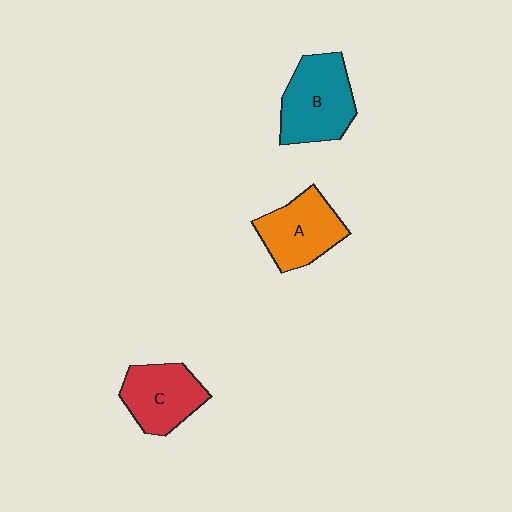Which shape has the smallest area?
Shape C (red).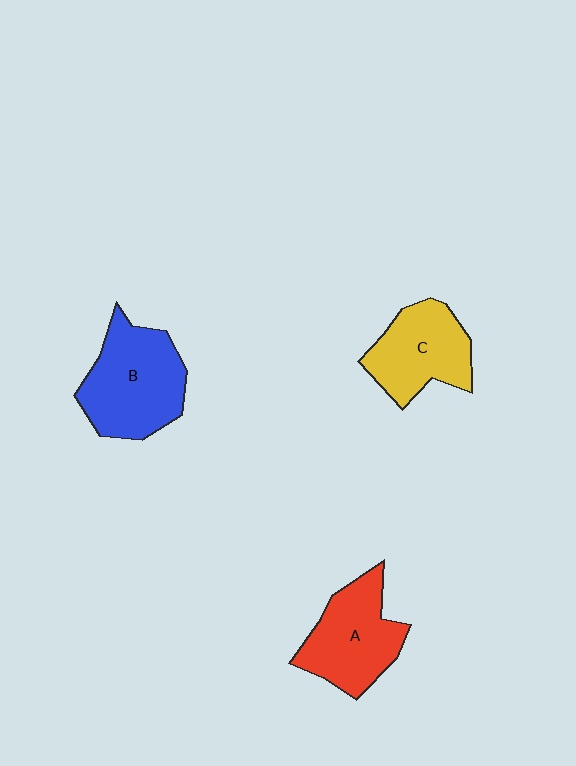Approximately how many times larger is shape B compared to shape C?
Approximately 1.3 times.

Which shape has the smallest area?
Shape C (yellow).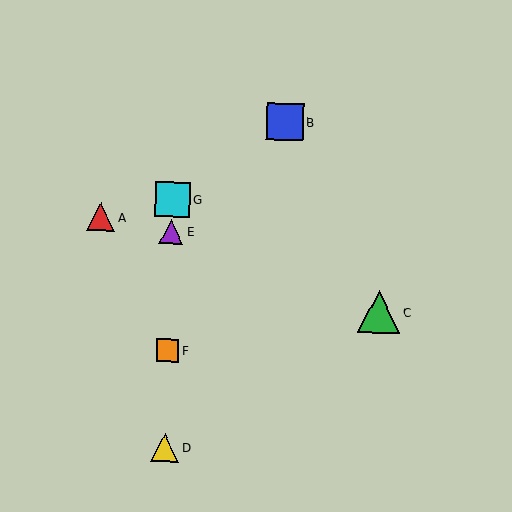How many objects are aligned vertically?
4 objects (D, E, F, G) are aligned vertically.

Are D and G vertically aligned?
Yes, both are at x≈165.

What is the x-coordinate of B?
Object B is at x≈285.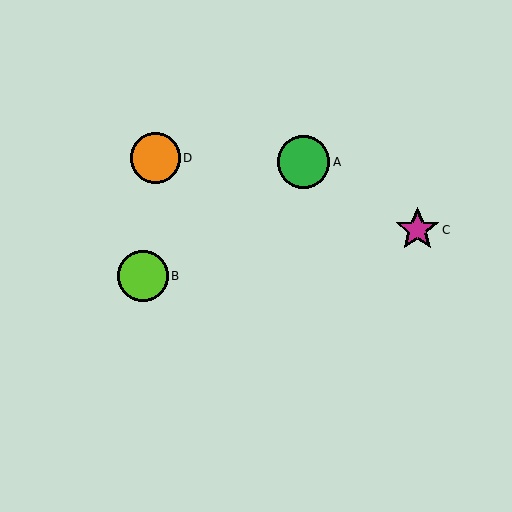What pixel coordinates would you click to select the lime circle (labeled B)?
Click at (143, 276) to select the lime circle B.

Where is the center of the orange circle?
The center of the orange circle is at (155, 158).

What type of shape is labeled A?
Shape A is a green circle.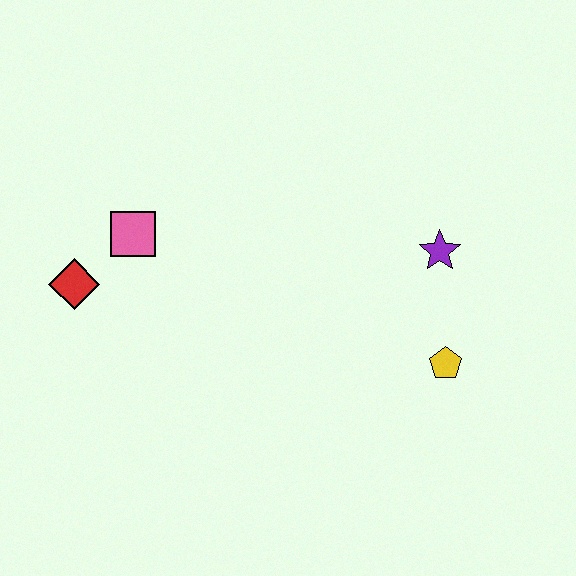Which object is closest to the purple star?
The yellow pentagon is closest to the purple star.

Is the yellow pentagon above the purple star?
No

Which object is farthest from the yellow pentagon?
The red diamond is farthest from the yellow pentagon.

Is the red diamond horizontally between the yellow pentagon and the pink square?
No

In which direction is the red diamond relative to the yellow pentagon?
The red diamond is to the left of the yellow pentagon.